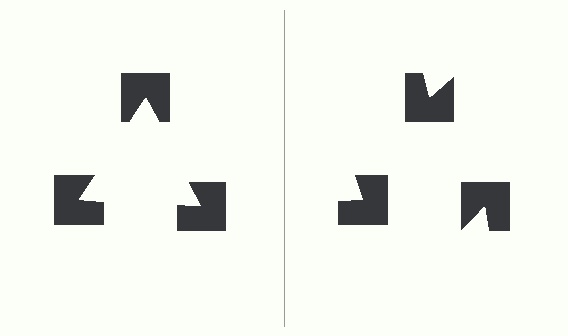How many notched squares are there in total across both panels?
6 — 3 on each side.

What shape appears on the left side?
An illusory triangle.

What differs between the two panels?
The notched squares are positioned identically on both sides; only the wedge orientations differ. On the left they align to a triangle; on the right they are misaligned.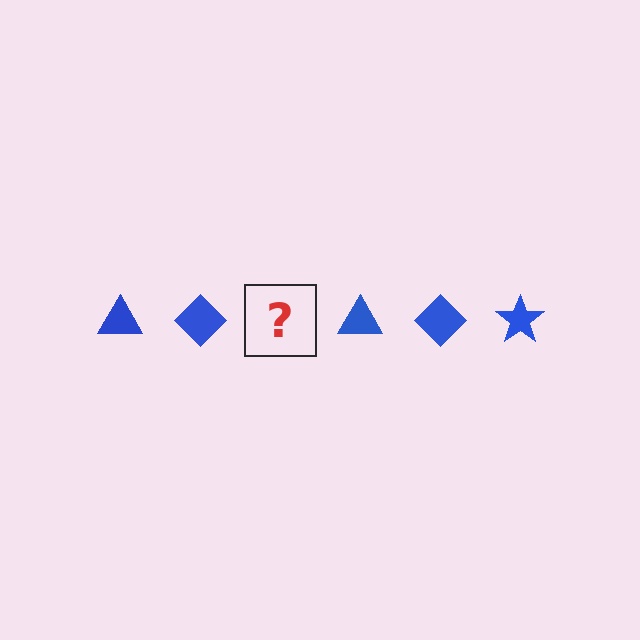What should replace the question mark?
The question mark should be replaced with a blue star.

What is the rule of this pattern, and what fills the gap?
The rule is that the pattern cycles through triangle, diamond, star shapes in blue. The gap should be filled with a blue star.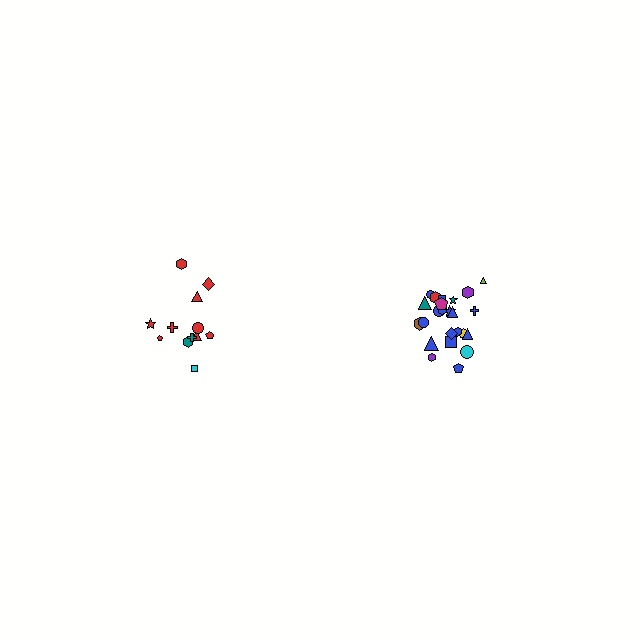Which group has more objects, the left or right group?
The right group.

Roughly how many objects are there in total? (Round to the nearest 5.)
Roughly 35 objects in total.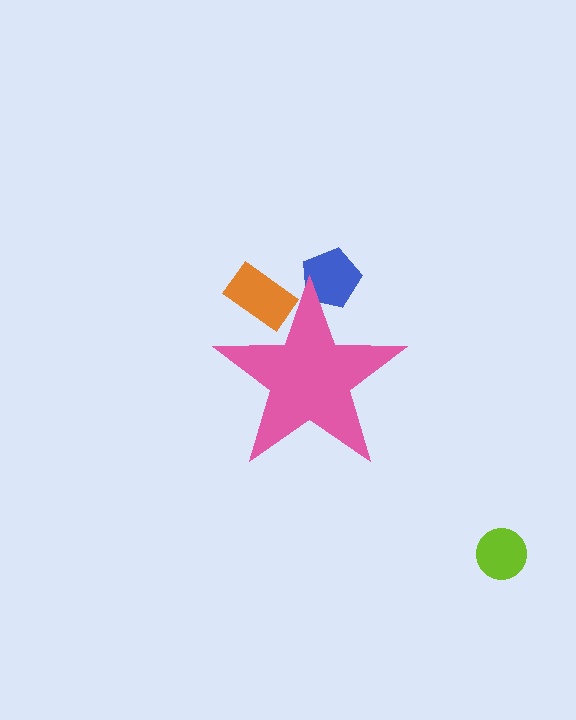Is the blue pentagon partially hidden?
Yes, the blue pentagon is partially hidden behind the pink star.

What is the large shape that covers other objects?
A pink star.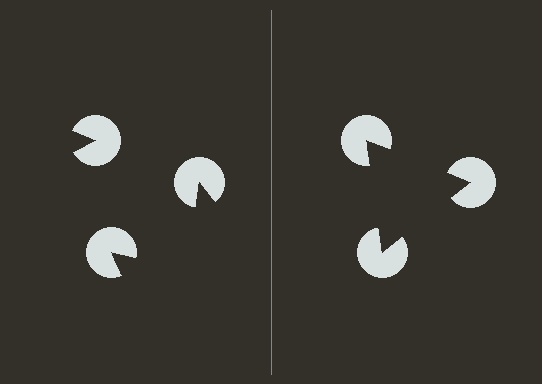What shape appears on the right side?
An illusory triangle.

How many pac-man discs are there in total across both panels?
6 — 3 on each side.